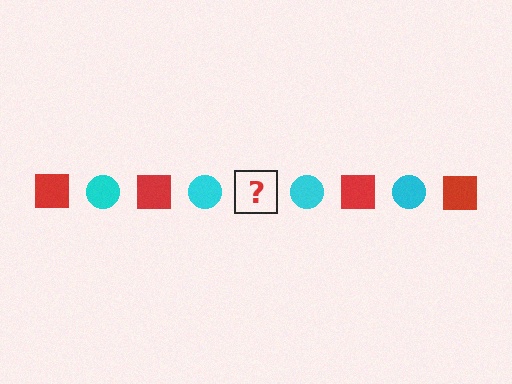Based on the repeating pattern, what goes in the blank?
The blank should be a red square.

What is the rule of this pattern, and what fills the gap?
The rule is that the pattern alternates between red square and cyan circle. The gap should be filled with a red square.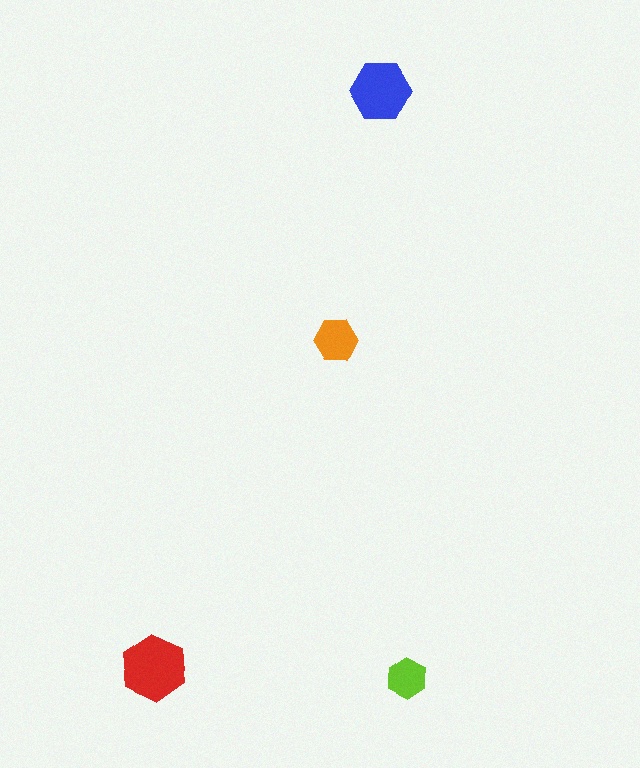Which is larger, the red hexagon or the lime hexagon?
The red one.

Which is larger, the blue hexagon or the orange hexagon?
The blue one.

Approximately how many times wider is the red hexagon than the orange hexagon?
About 1.5 times wider.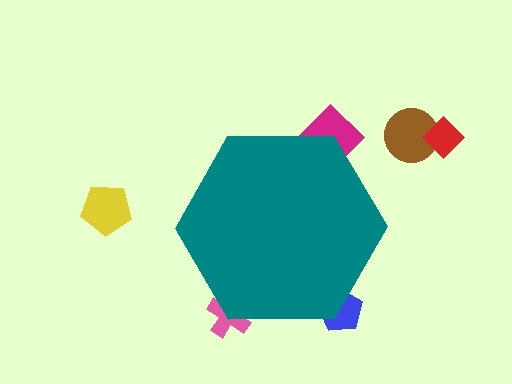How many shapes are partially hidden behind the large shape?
3 shapes are partially hidden.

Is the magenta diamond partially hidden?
Yes, the magenta diamond is partially hidden behind the teal hexagon.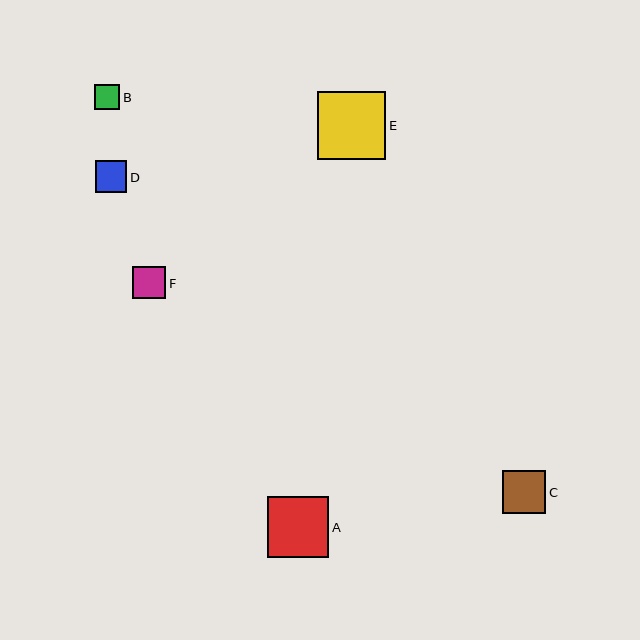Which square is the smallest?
Square B is the smallest with a size of approximately 25 pixels.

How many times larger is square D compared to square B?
Square D is approximately 1.3 times the size of square B.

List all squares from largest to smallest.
From largest to smallest: E, A, C, F, D, B.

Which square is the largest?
Square E is the largest with a size of approximately 68 pixels.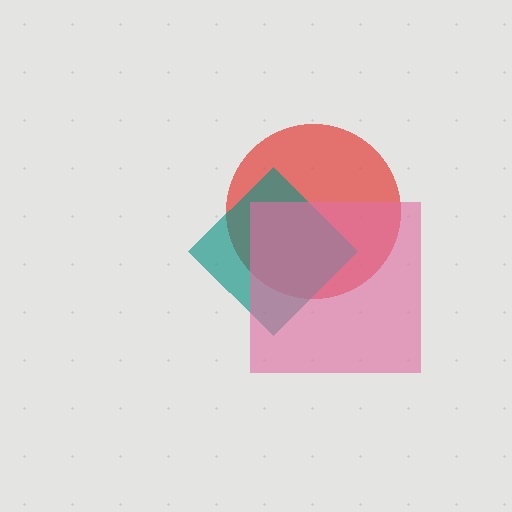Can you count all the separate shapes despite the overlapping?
Yes, there are 3 separate shapes.